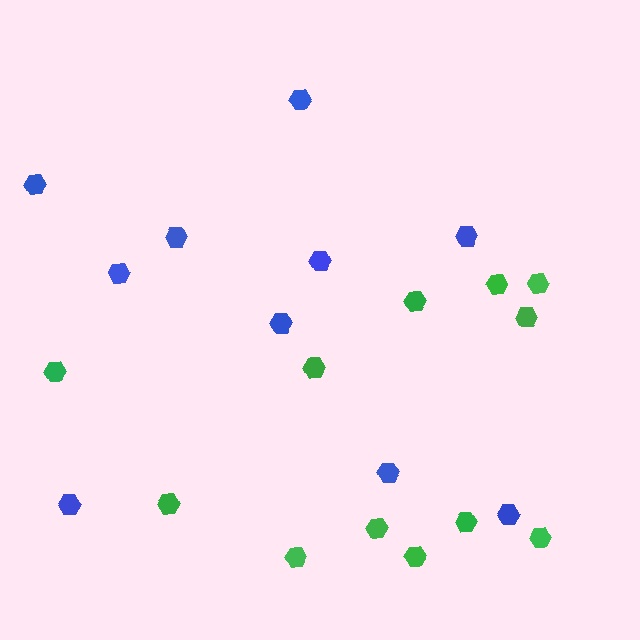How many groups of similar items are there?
There are 2 groups: one group of blue hexagons (10) and one group of green hexagons (12).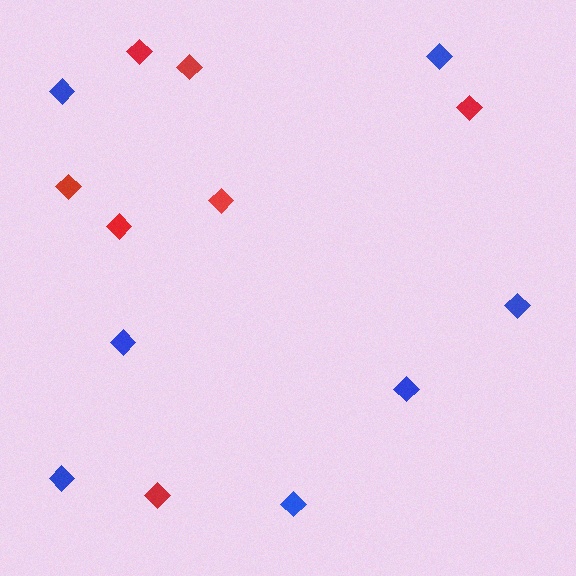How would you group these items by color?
There are 2 groups: one group of blue diamonds (7) and one group of red diamonds (7).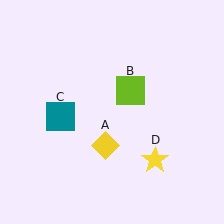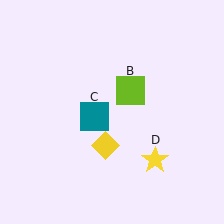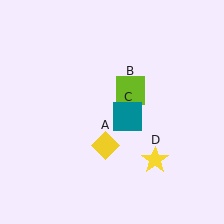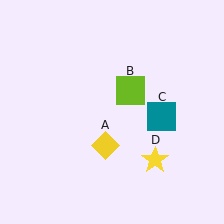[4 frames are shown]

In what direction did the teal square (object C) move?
The teal square (object C) moved right.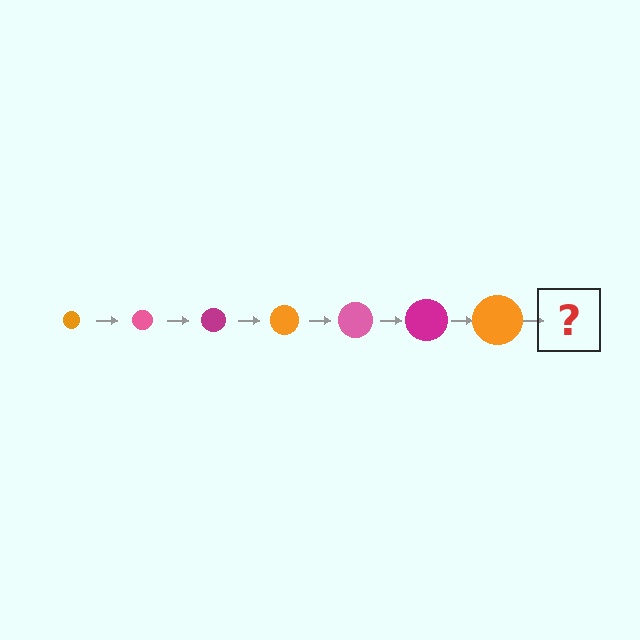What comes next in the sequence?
The next element should be a pink circle, larger than the previous one.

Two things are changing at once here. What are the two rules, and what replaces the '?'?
The two rules are that the circle grows larger each step and the color cycles through orange, pink, and magenta. The '?' should be a pink circle, larger than the previous one.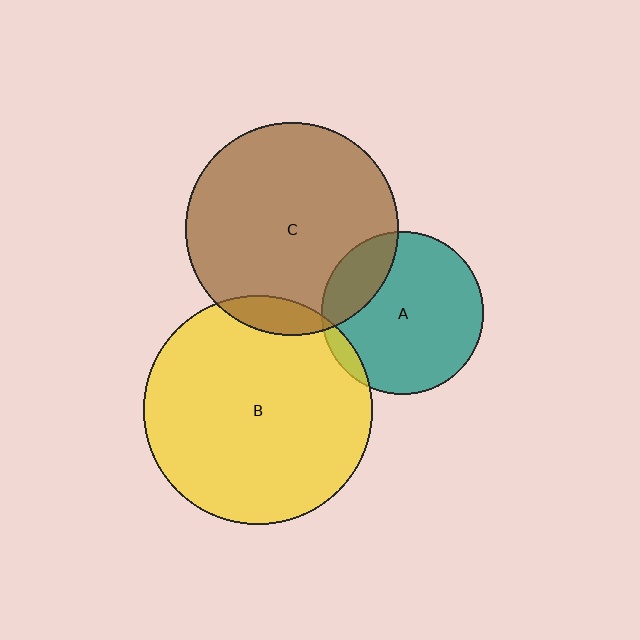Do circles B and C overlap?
Yes.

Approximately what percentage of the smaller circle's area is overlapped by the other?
Approximately 10%.